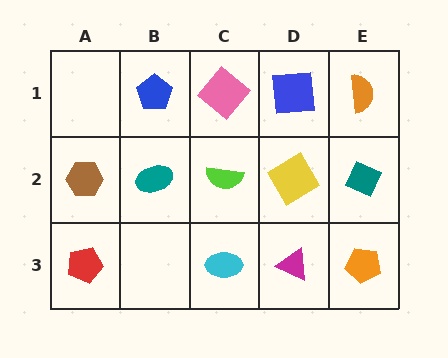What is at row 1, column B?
A blue pentagon.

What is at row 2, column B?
A teal ellipse.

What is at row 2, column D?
A yellow diamond.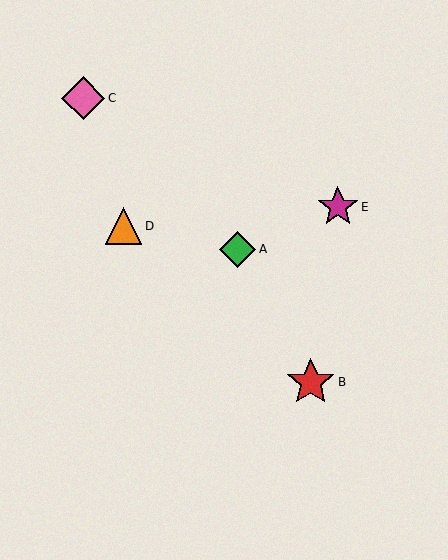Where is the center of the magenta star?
The center of the magenta star is at (338, 207).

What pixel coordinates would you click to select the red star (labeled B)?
Click at (311, 382) to select the red star B.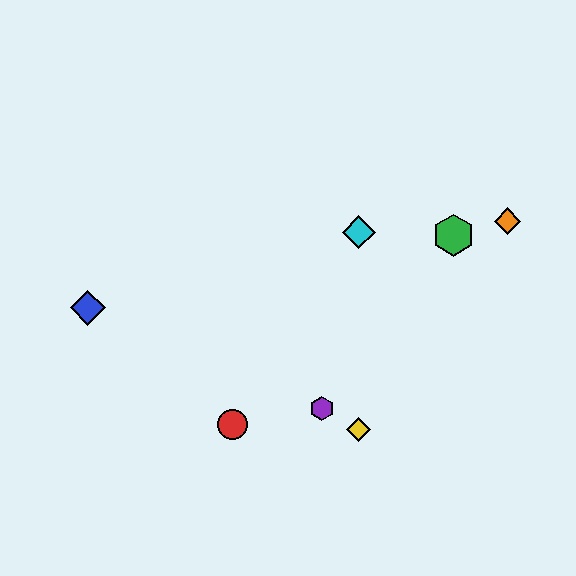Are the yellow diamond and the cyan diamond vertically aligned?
Yes, both are at x≈359.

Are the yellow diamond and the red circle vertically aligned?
No, the yellow diamond is at x≈359 and the red circle is at x≈233.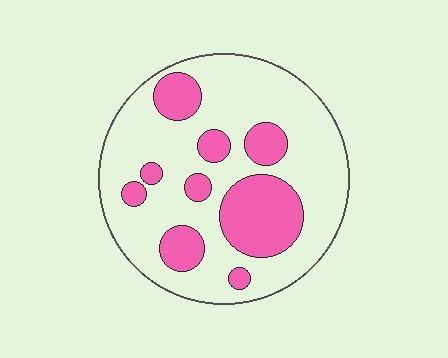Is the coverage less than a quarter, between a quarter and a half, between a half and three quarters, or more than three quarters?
Between a quarter and a half.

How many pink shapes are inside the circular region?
9.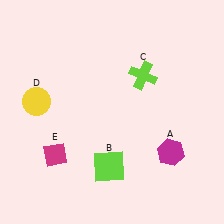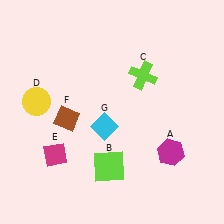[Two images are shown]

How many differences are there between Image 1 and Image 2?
There are 2 differences between the two images.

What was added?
A brown diamond (F), a cyan diamond (G) were added in Image 2.